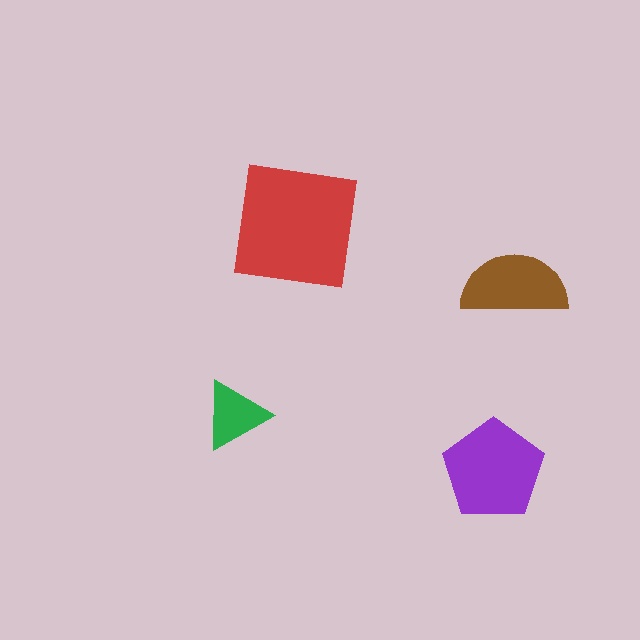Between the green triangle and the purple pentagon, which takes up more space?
The purple pentagon.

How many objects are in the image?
There are 4 objects in the image.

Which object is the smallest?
The green triangle.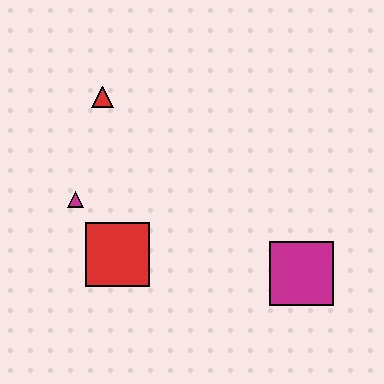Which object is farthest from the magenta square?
The red triangle is farthest from the magenta square.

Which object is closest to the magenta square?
The red square is closest to the magenta square.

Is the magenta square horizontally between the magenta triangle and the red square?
No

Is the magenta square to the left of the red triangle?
No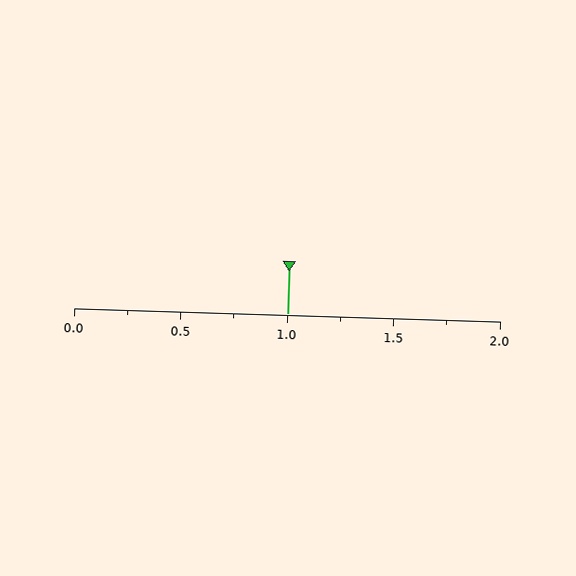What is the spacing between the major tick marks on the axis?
The major ticks are spaced 0.5 apart.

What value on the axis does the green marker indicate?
The marker indicates approximately 1.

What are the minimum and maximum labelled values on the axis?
The axis runs from 0.0 to 2.0.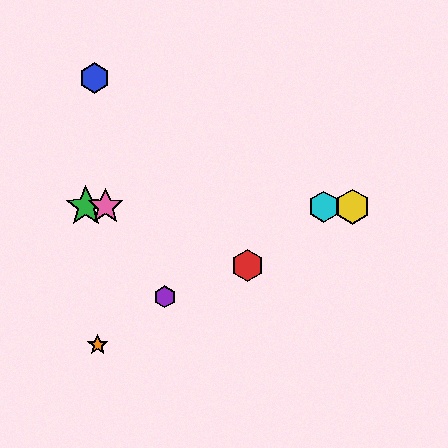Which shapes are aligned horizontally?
The green star, the yellow hexagon, the cyan hexagon, the pink star are aligned horizontally.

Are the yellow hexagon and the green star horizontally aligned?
Yes, both are at y≈207.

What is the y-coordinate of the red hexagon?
The red hexagon is at y≈266.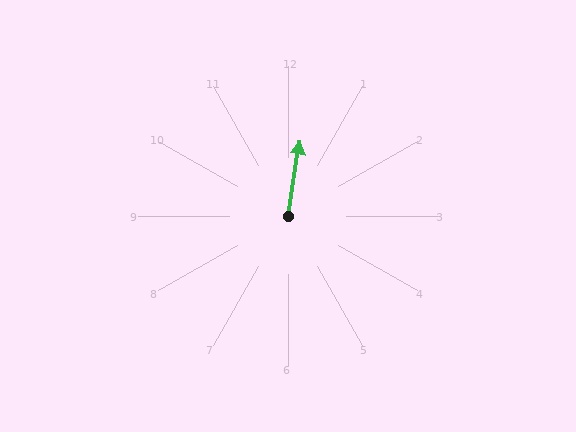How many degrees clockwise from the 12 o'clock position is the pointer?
Approximately 9 degrees.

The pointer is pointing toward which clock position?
Roughly 12 o'clock.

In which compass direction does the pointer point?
North.